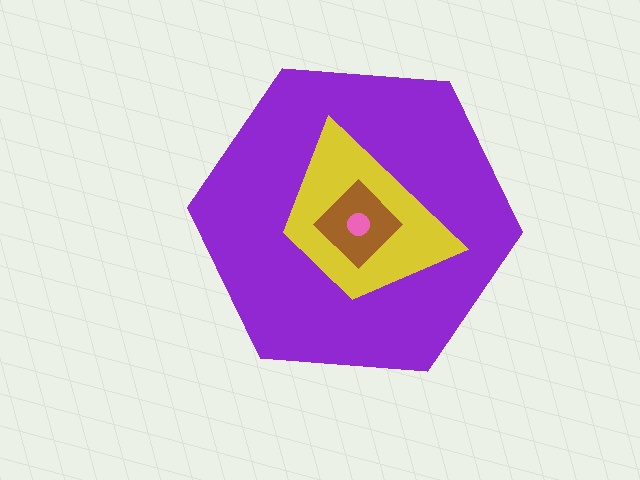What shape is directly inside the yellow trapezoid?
The brown diamond.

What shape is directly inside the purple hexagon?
The yellow trapezoid.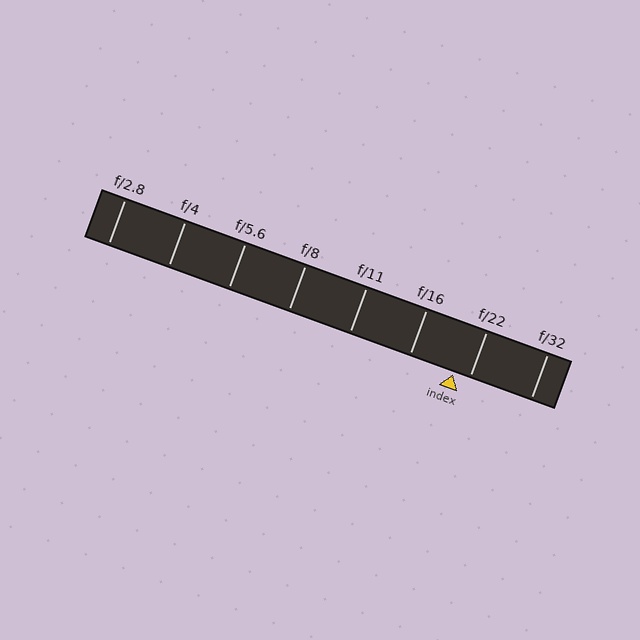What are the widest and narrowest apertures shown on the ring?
The widest aperture shown is f/2.8 and the narrowest is f/32.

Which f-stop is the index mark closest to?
The index mark is closest to f/22.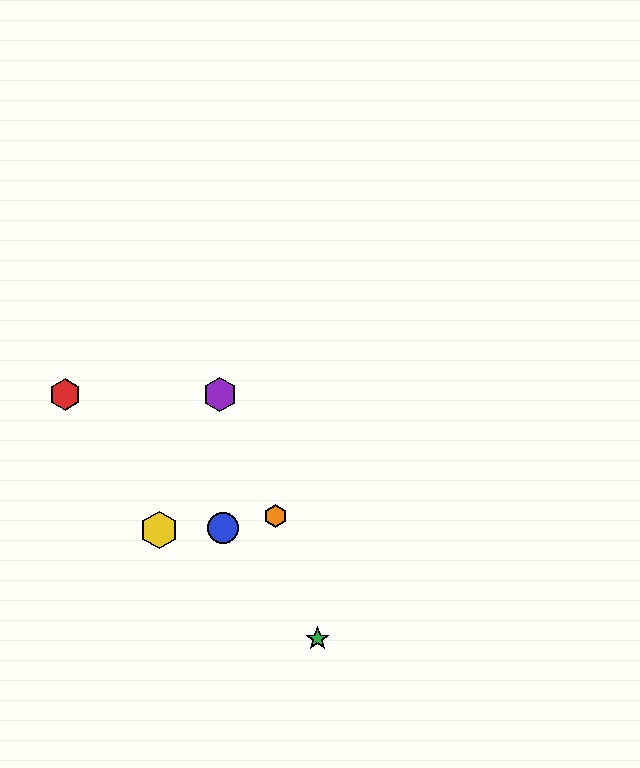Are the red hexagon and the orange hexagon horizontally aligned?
No, the red hexagon is at y≈395 and the orange hexagon is at y≈516.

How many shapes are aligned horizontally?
2 shapes (the red hexagon, the purple hexagon) are aligned horizontally.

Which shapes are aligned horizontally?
The red hexagon, the purple hexagon are aligned horizontally.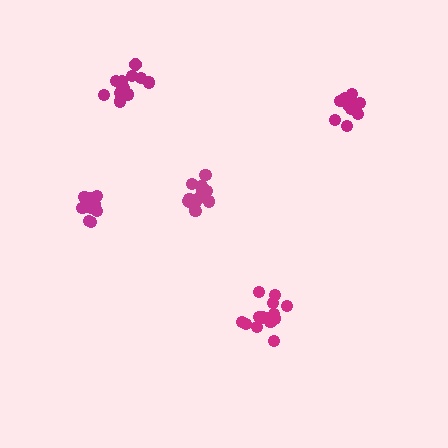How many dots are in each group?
Group 1: 16 dots, Group 2: 12 dots, Group 3: 14 dots, Group 4: 14 dots, Group 5: 13 dots (69 total).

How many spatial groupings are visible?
There are 5 spatial groupings.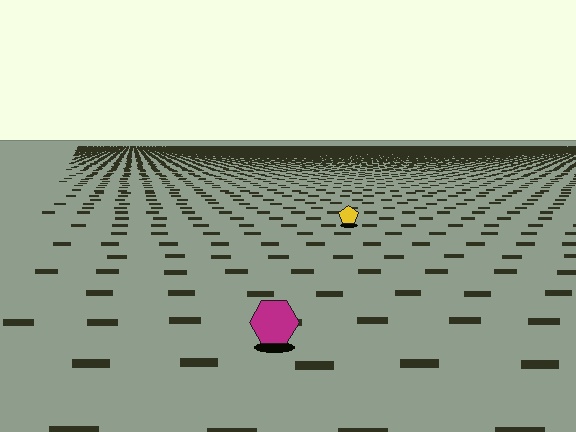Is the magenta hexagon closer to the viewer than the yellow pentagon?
Yes. The magenta hexagon is closer — you can tell from the texture gradient: the ground texture is coarser near it.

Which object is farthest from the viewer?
The yellow pentagon is farthest from the viewer. It appears smaller and the ground texture around it is denser.